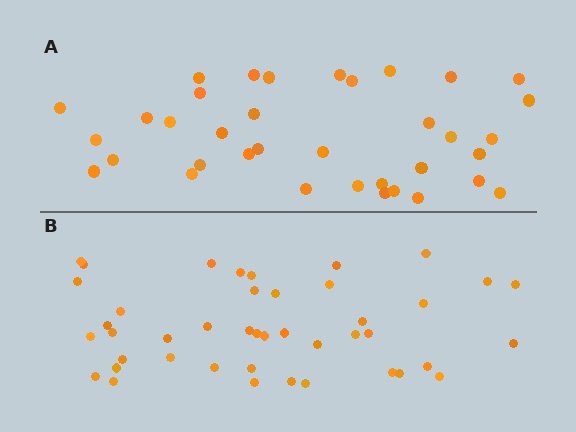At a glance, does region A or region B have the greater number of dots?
Region B (the bottom region) has more dots.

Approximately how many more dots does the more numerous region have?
Region B has roughly 8 or so more dots than region A.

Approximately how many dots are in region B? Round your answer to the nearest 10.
About 40 dots. (The exact count is 43, which rounds to 40.)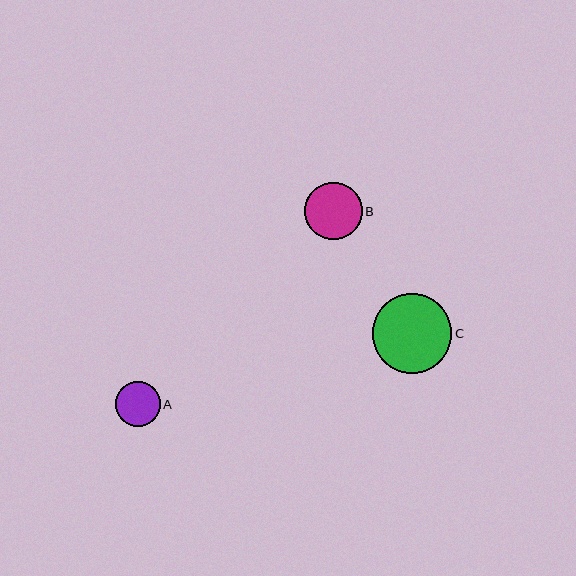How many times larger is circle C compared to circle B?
Circle C is approximately 1.4 times the size of circle B.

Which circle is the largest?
Circle C is the largest with a size of approximately 80 pixels.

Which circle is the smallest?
Circle A is the smallest with a size of approximately 45 pixels.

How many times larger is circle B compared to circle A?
Circle B is approximately 1.3 times the size of circle A.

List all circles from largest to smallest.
From largest to smallest: C, B, A.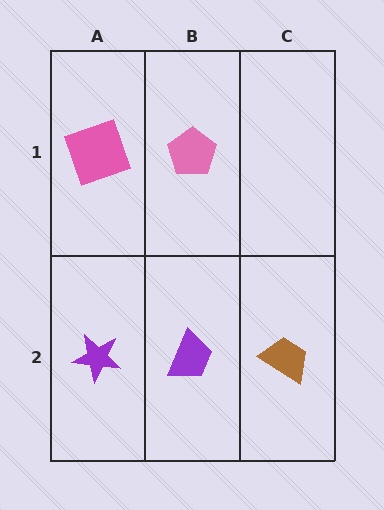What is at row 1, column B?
A pink pentagon.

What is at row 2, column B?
A purple trapezoid.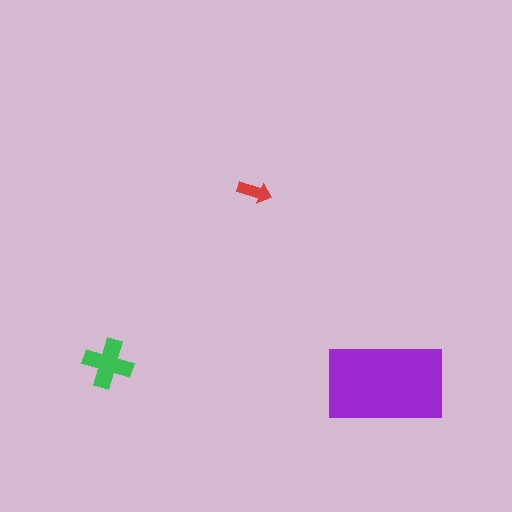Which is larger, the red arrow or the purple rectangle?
The purple rectangle.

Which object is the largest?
The purple rectangle.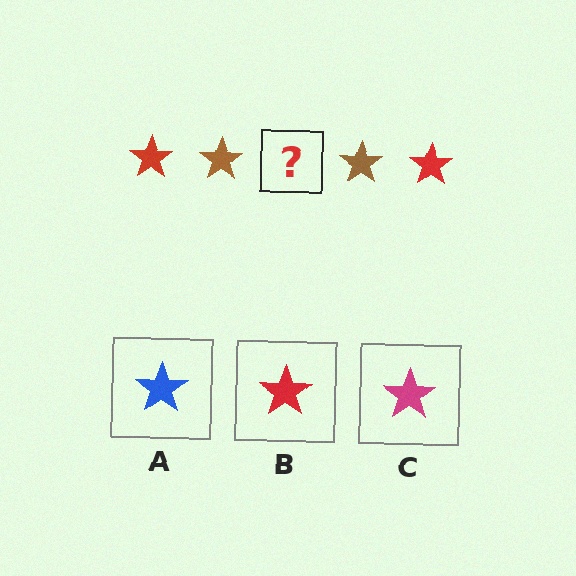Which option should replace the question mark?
Option B.